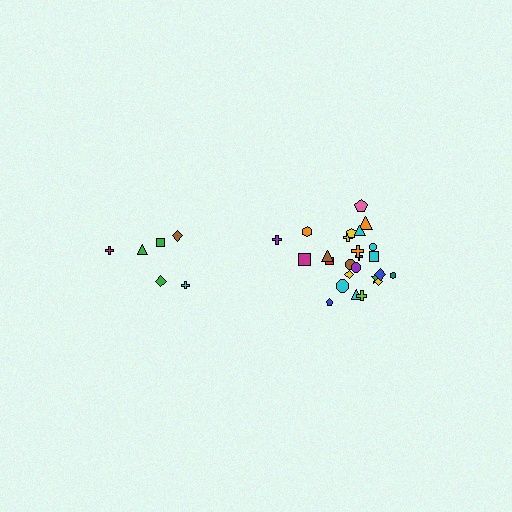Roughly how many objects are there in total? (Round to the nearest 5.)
Roughly 30 objects in total.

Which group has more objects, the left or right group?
The right group.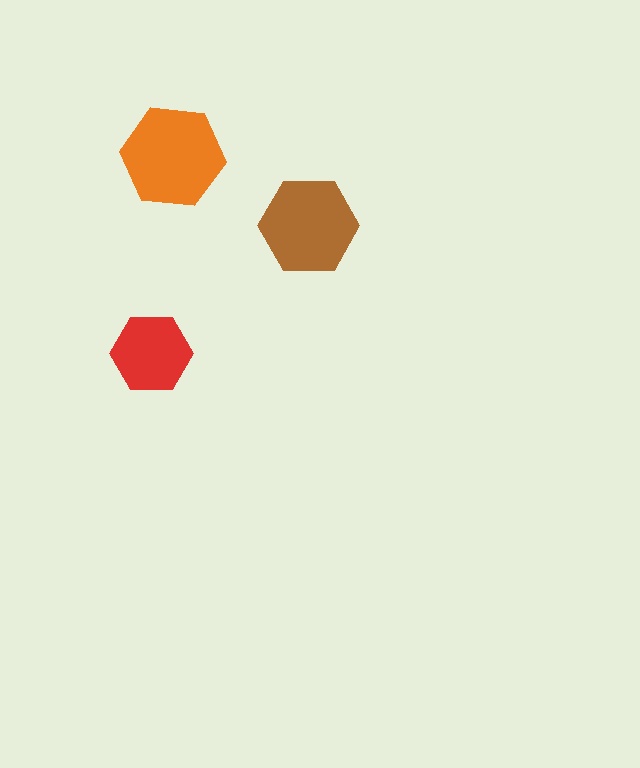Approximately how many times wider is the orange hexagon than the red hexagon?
About 1.5 times wider.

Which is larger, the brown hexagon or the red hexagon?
The brown one.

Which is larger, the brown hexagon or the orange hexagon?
The orange one.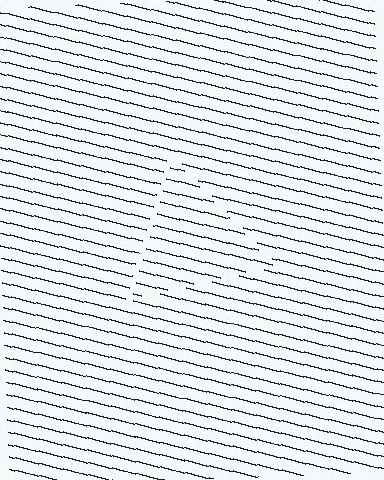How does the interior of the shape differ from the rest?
The interior of the shape contains the same grating, shifted by half a period — the contour is defined by the phase discontinuity where line-ends from the inner and outer gratings abut.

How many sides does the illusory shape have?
3 sides — the line-ends trace a triangle.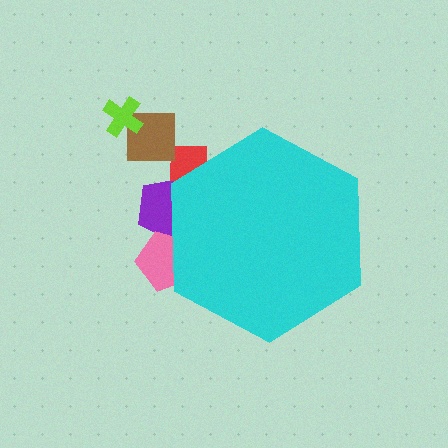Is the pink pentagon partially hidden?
Yes, the pink pentagon is partially hidden behind the cyan hexagon.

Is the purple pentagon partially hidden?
Yes, the purple pentagon is partially hidden behind the cyan hexagon.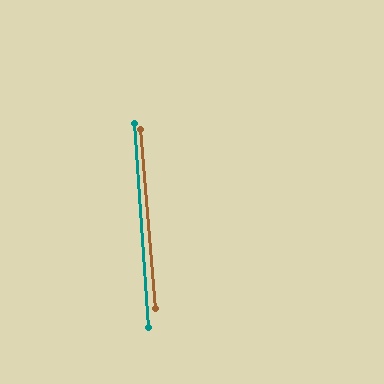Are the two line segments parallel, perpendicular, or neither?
Parallel — their directions differ by only 0.9°.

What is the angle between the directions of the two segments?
Approximately 1 degree.